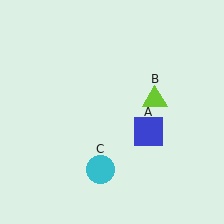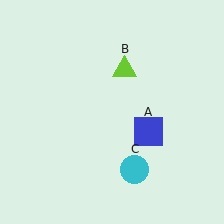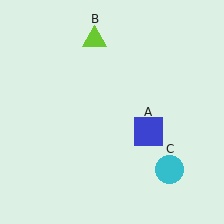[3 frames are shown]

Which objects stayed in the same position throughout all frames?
Blue square (object A) remained stationary.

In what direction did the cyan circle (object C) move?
The cyan circle (object C) moved right.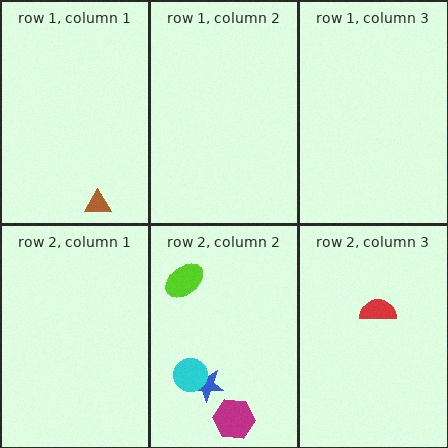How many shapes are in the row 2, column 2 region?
4.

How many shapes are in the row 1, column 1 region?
1.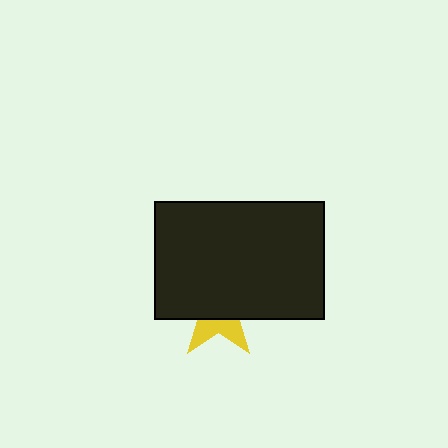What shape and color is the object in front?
The object in front is a black rectangle.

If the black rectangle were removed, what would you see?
You would see the complete yellow star.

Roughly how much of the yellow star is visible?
A small part of it is visible (roughly 33%).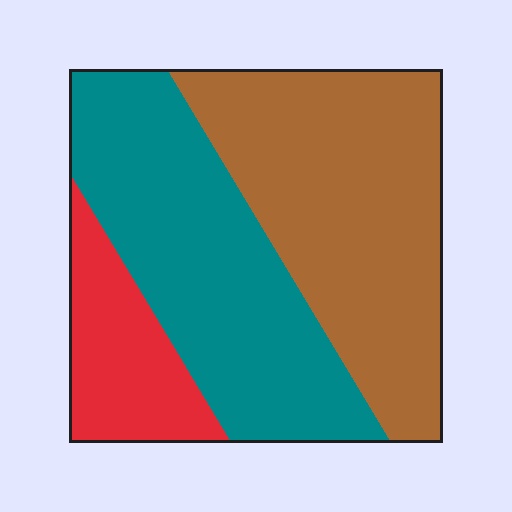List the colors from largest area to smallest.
From largest to smallest: brown, teal, red.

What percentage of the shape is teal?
Teal covers around 40% of the shape.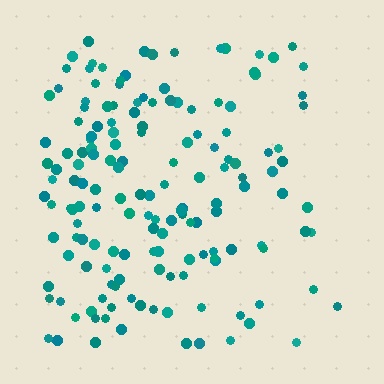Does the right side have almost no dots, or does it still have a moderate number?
Still a moderate number, just noticeably fewer than the left.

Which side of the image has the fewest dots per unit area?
The right.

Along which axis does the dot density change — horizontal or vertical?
Horizontal.